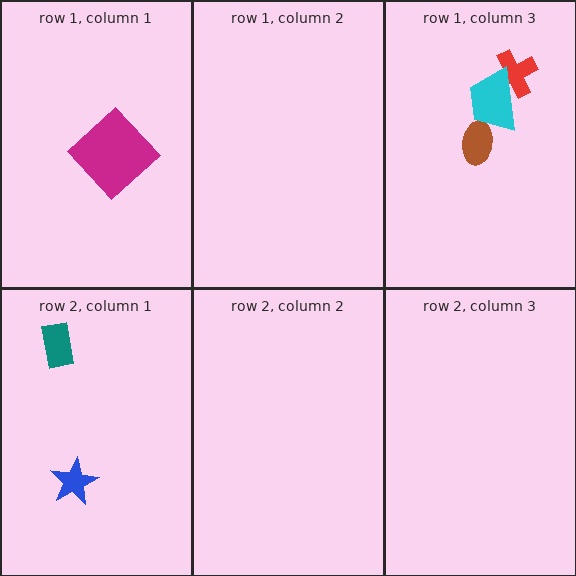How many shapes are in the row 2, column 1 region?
2.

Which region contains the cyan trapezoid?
The row 1, column 3 region.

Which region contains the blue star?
The row 2, column 1 region.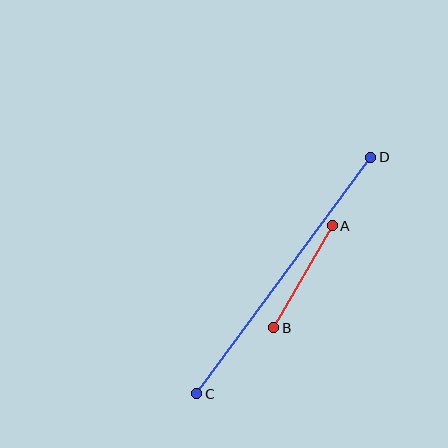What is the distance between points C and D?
The distance is approximately 293 pixels.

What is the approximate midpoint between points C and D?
The midpoint is at approximately (284, 275) pixels.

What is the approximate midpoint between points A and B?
The midpoint is at approximately (303, 277) pixels.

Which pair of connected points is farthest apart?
Points C and D are farthest apart.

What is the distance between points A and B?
The distance is approximately 118 pixels.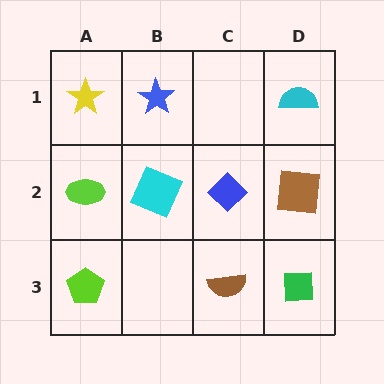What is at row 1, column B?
A blue star.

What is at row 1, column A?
A yellow star.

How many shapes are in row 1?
3 shapes.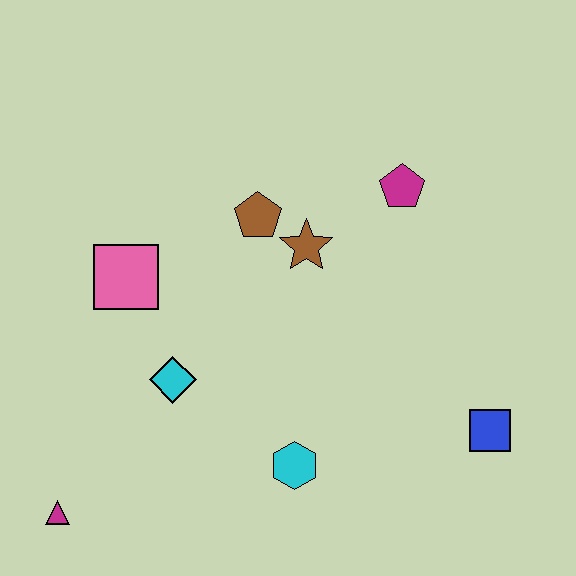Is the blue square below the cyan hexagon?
No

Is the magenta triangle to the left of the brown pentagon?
Yes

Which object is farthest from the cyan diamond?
The blue square is farthest from the cyan diamond.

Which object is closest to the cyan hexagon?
The cyan diamond is closest to the cyan hexagon.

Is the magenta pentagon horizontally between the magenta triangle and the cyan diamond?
No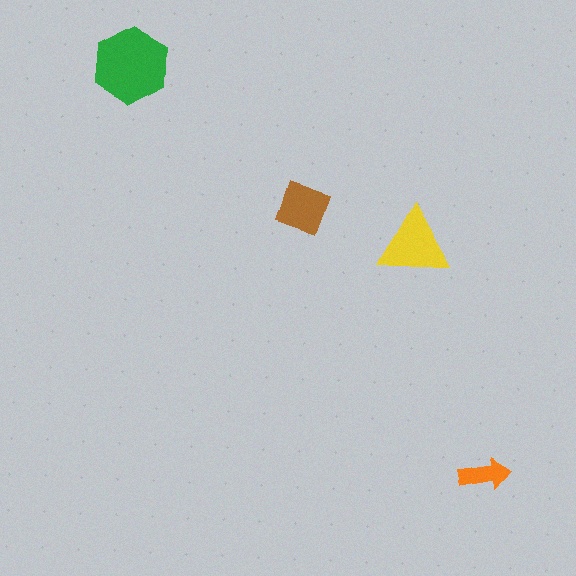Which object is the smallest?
The orange arrow.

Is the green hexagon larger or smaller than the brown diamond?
Larger.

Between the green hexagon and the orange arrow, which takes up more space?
The green hexagon.